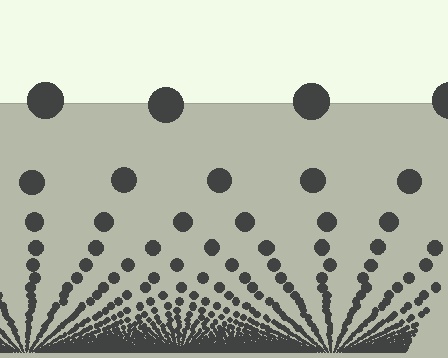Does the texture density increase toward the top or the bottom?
Density increases toward the bottom.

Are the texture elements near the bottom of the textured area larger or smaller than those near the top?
Smaller. The gradient is inverted — elements near the bottom are smaller and denser.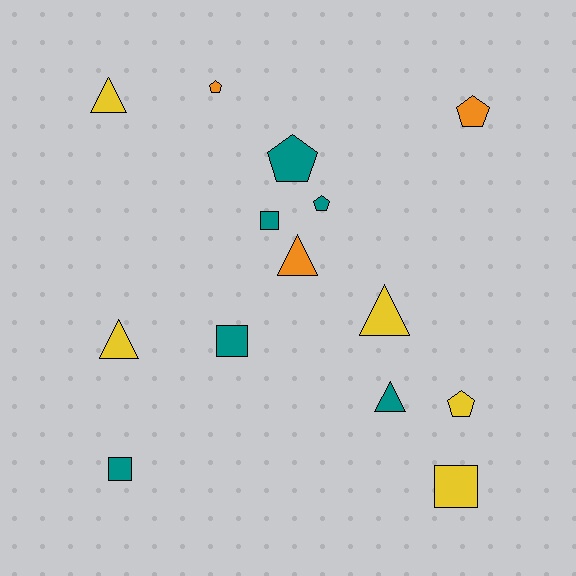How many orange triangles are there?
There is 1 orange triangle.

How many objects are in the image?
There are 14 objects.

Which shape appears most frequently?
Triangle, with 5 objects.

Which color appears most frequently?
Teal, with 6 objects.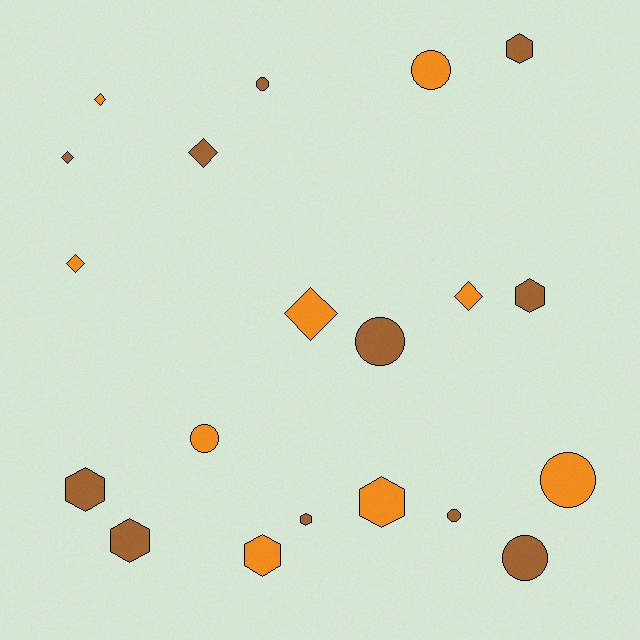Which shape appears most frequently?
Circle, with 7 objects.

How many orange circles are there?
There are 3 orange circles.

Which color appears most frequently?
Brown, with 11 objects.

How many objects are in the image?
There are 20 objects.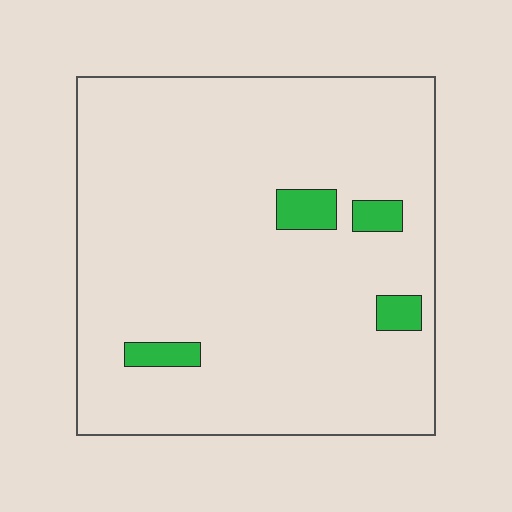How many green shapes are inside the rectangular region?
4.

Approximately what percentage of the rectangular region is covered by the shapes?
Approximately 5%.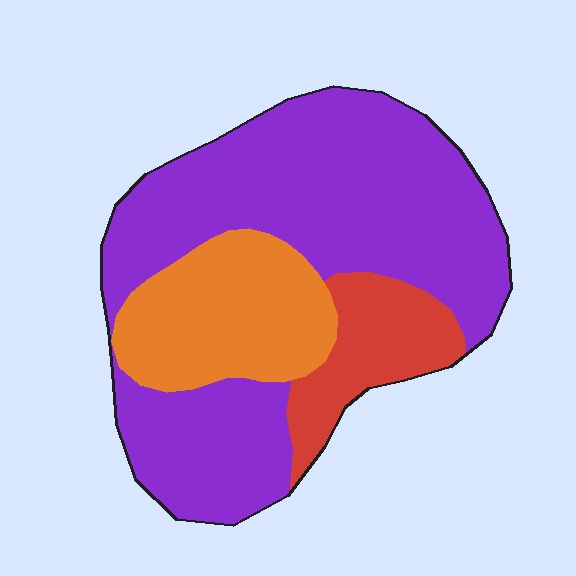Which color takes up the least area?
Red, at roughly 15%.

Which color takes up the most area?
Purple, at roughly 65%.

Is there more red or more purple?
Purple.